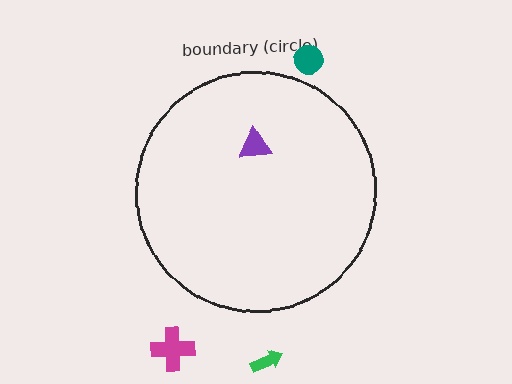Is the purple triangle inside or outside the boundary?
Inside.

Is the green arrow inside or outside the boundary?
Outside.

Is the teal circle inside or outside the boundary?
Outside.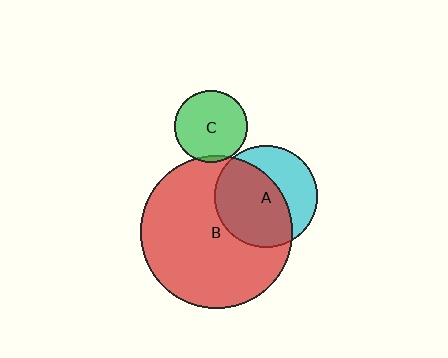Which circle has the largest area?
Circle B (red).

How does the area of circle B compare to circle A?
Approximately 2.2 times.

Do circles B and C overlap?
Yes.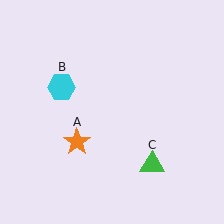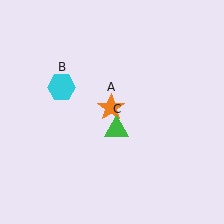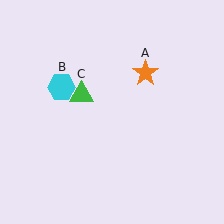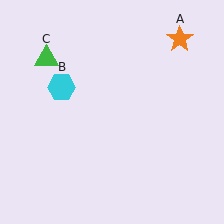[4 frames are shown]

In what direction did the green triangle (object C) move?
The green triangle (object C) moved up and to the left.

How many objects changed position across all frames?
2 objects changed position: orange star (object A), green triangle (object C).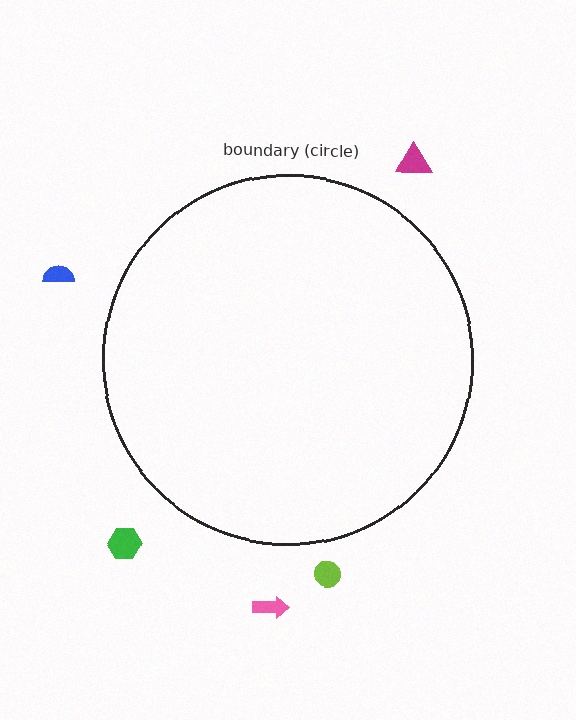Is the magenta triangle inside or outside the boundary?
Outside.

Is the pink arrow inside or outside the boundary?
Outside.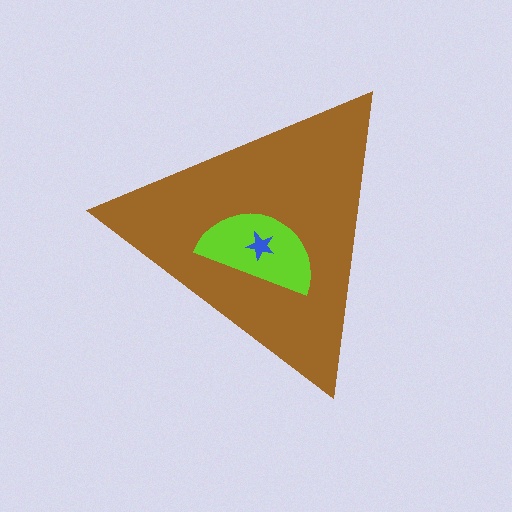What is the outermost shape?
The brown triangle.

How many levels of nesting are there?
3.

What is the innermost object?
The blue star.